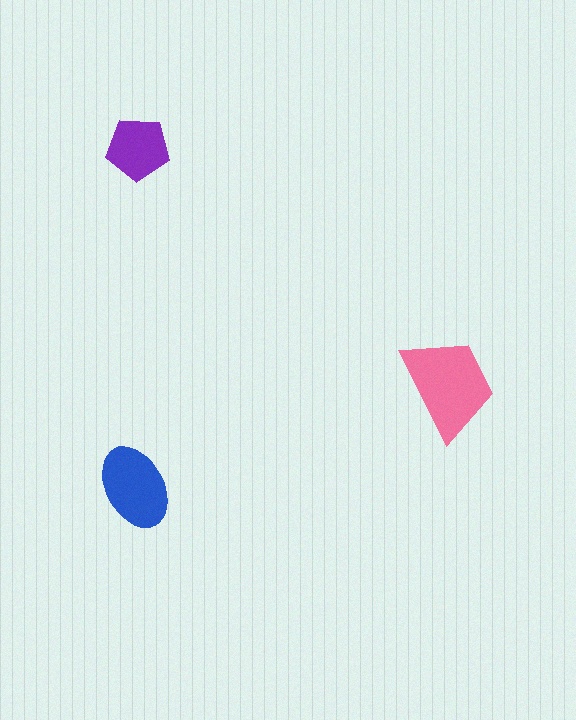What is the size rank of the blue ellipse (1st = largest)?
2nd.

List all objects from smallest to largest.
The purple pentagon, the blue ellipse, the pink trapezoid.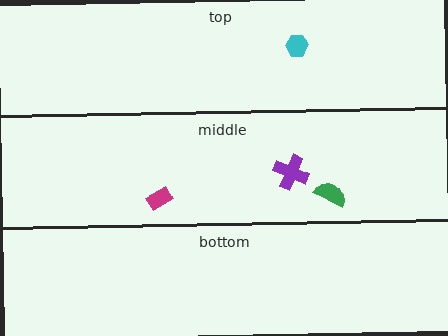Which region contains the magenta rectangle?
The middle region.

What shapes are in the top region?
The cyan hexagon.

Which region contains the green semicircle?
The middle region.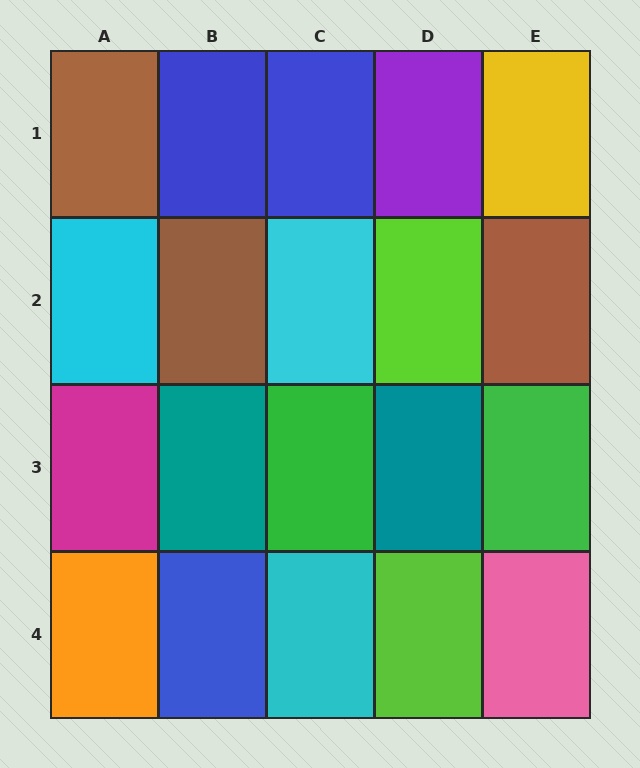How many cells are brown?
3 cells are brown.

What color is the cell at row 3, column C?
Green.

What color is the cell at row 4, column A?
Orange.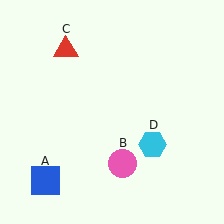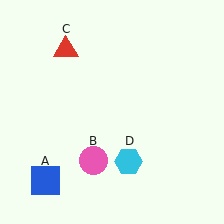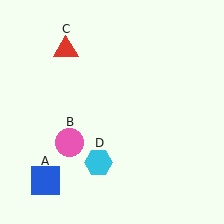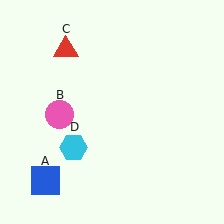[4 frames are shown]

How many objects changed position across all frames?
2 objects changed position: pink circle (object B), cyan hexagon (object D).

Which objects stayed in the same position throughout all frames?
Blue square (object A) and red triangle (object C) remained stationary.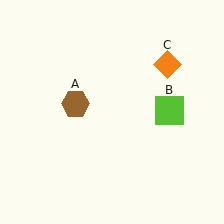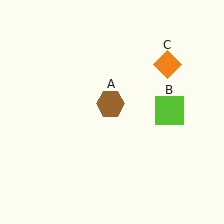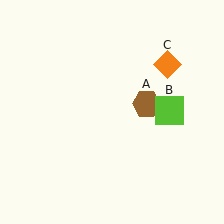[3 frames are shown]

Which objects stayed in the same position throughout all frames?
Lime square (object B) and orange diamond (object C) remained stationary.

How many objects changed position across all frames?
1 object changed position: brown hexagon (object A).